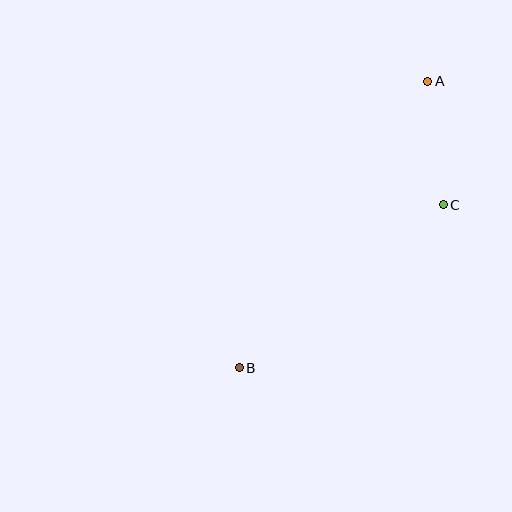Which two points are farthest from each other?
Points A and B are farthest from each other.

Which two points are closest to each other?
Points A and C are closest to each other.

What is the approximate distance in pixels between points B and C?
The distance between B and C is approximately 261 pixels.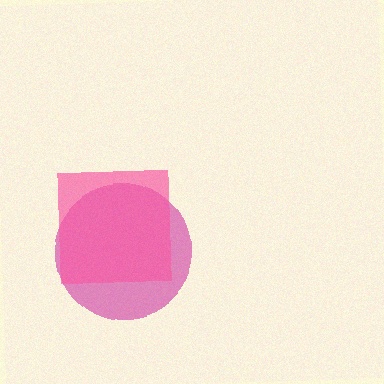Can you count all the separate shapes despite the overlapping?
Yes, there are 2 separate shapes.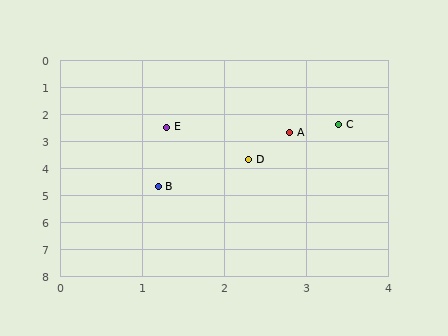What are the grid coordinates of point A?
Point A is at approximately (2.8, 2.7).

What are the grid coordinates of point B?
Point B is at approximately (1.2, 4.7).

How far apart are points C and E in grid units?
Points C and E are about 2.1 grid units apart.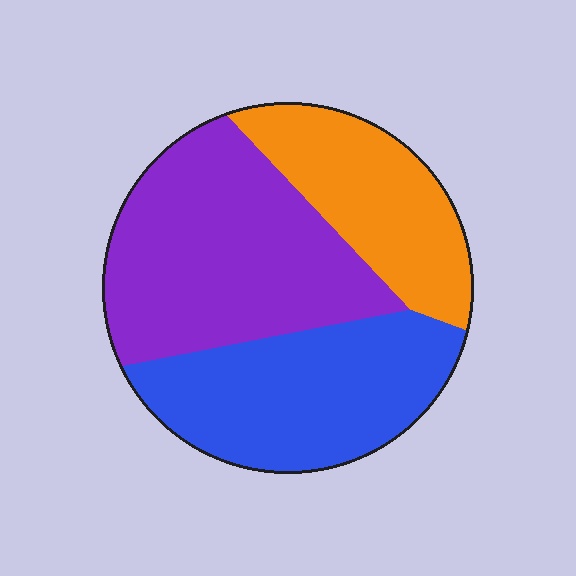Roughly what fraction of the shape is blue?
Blue covers about 35% of the shape.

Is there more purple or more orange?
Purple.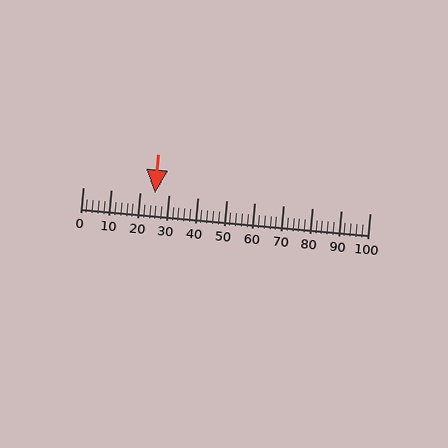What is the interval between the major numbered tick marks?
The major tick marks are spaced 10 units apart.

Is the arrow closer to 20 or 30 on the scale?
The arrow is closer to 30.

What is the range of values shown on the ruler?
The ruler shows values from 0 to 100.